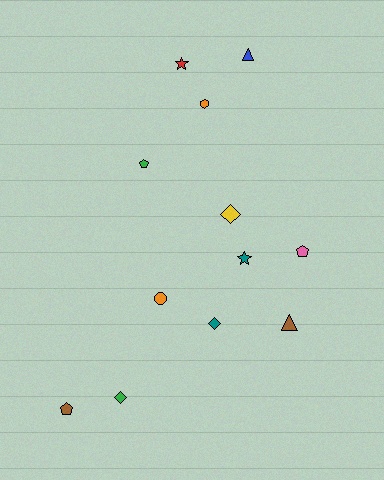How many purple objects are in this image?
There are no purple objects.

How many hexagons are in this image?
There is 1 hexagon.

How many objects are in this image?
There are 12 objects.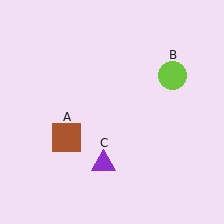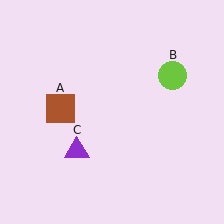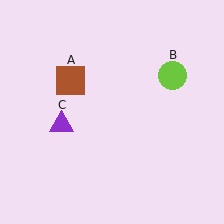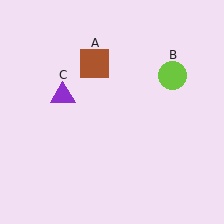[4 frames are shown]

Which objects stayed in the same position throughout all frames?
Lime circle (object B) remained stationary.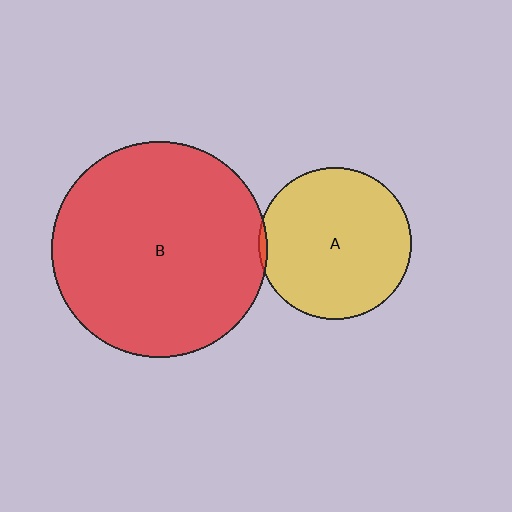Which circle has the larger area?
Circle B (red).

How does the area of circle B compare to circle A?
Approximately 2.0 times.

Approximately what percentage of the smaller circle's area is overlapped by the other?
Approximately 5%.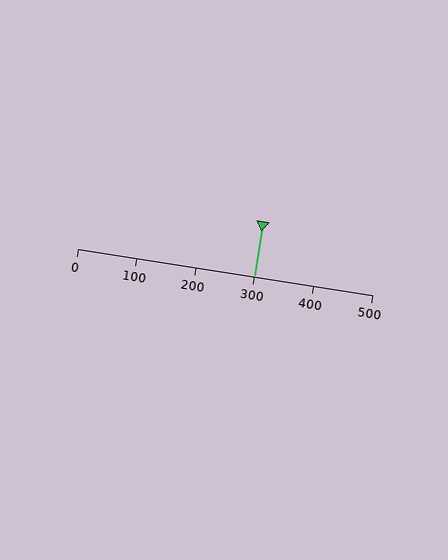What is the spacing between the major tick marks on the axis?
The major ticks are spaced 100 apart.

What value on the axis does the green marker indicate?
The marker indicates approximately 300.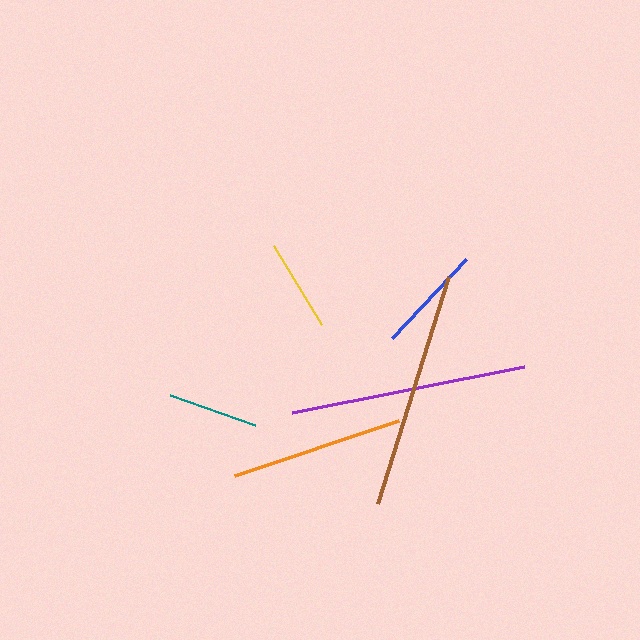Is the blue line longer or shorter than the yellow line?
The blue line is longer than the yellow line.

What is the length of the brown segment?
The brown segment is approximately 237 pixels long.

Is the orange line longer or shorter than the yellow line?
The orange line is longer than the yellow line.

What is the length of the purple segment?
The purple segment is approximately 236 pixels long.